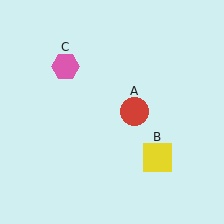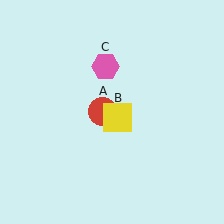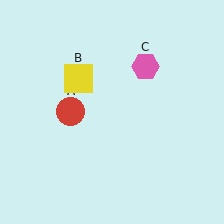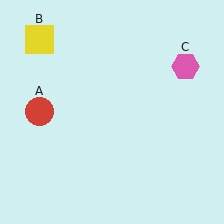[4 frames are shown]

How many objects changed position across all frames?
3 objects changed position: red circle (object A), yellow square (object B), pink hexagon (object C).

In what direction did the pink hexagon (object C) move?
The pink hexagon (object C) moved right.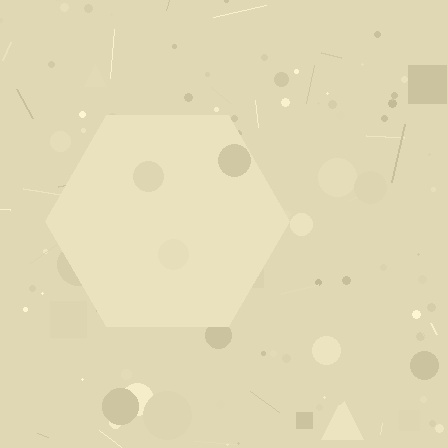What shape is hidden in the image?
A hexagon is hidden in the image.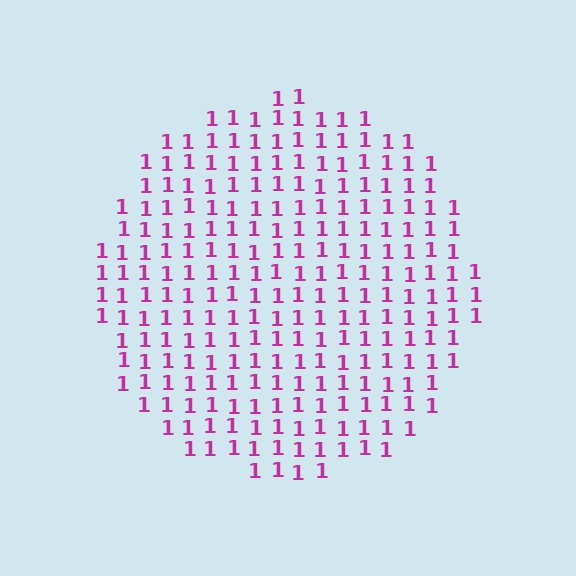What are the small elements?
The small elements are digit 1's.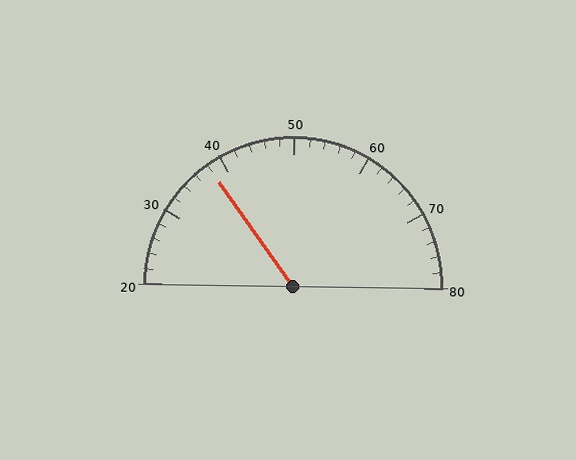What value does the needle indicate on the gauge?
The needle indicates approximately 38.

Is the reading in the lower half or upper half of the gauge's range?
The reading is in the lower half of the range (20 to 80).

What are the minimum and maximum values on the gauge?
The gauge ranges from 20 to 80.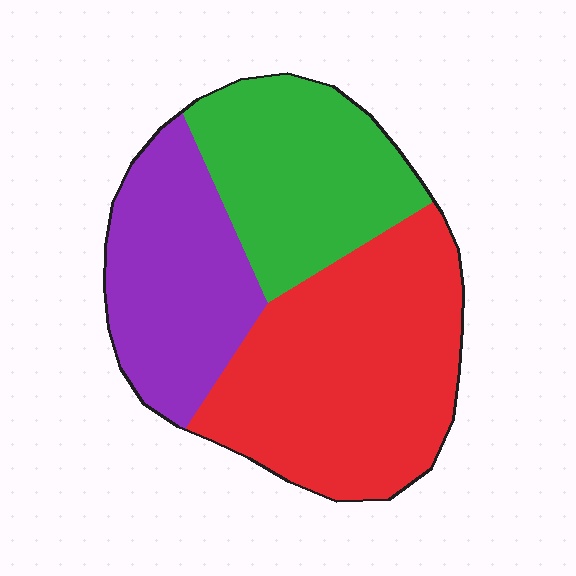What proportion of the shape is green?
Green covers 28% of the shape.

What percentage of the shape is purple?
Purple covers about 25% of the shape.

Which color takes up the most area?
Red, at roughly 45%.